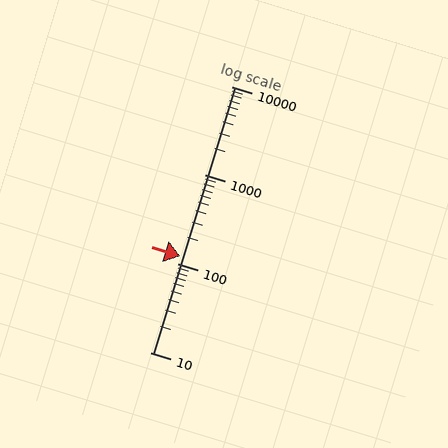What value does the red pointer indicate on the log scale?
The pointer indicates approximately 120.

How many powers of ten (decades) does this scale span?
The scale spans 3 decades, from 10 to 10000.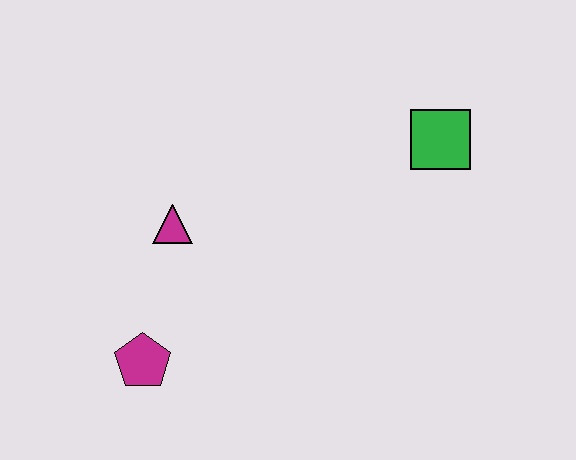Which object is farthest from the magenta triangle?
The green square is farthest from the magenta triangle.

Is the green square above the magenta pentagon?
Yes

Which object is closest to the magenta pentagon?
The magenta triangle is closest to the magenta pentagon.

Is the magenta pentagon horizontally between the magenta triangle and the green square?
No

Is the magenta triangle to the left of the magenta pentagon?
No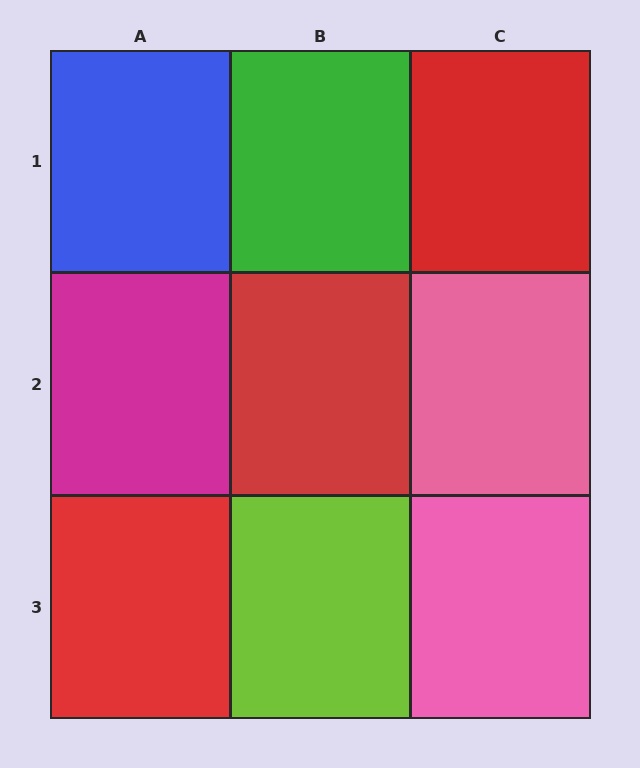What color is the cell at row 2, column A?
Magenta.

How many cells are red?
3 cells are red.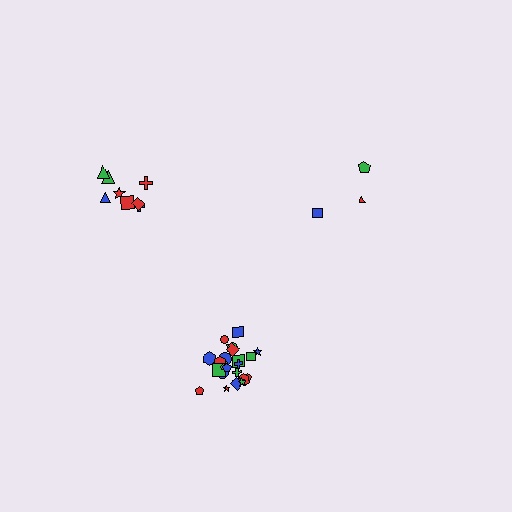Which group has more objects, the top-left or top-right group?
The top-left group.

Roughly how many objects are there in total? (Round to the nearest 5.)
Roughly 35 objects in total.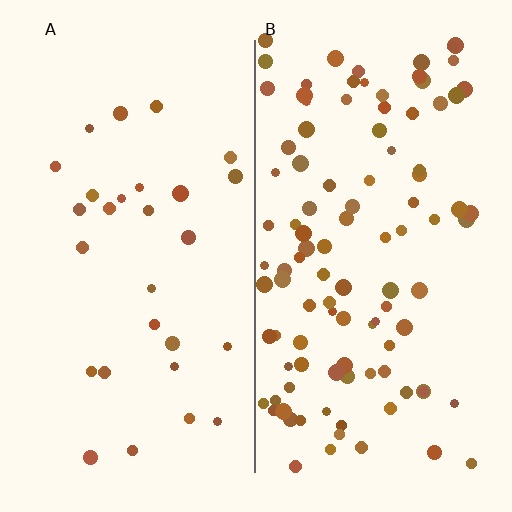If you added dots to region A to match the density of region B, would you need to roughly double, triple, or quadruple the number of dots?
Approximately quadruple.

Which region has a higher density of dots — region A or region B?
B (the right).